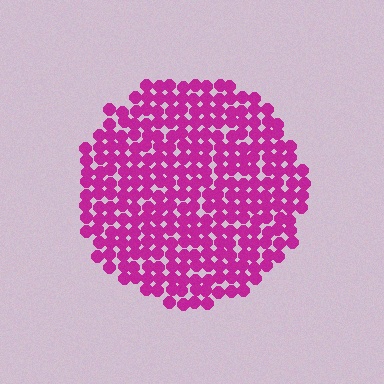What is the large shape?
The large shape is a circle.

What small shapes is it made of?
It is made of small circles.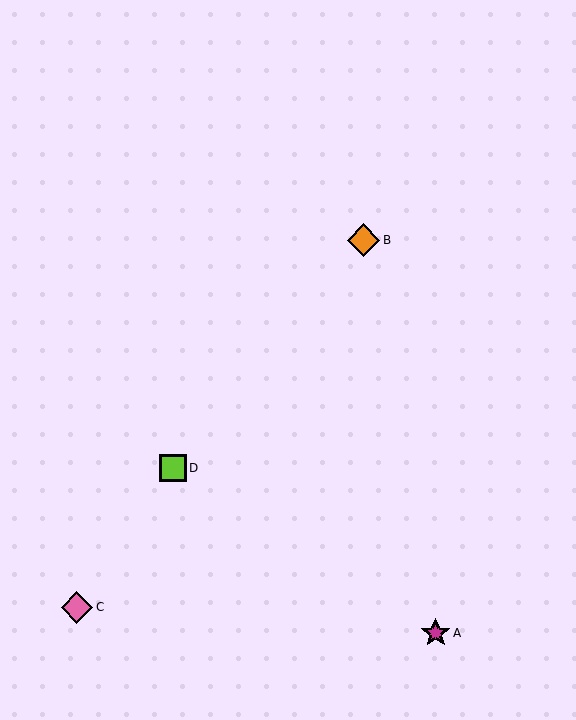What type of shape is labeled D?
Shape D is a lime square.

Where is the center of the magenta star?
The center of the magenta star is at (436, 633).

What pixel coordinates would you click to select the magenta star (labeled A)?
Click at (436, 633) to select the magenta star A.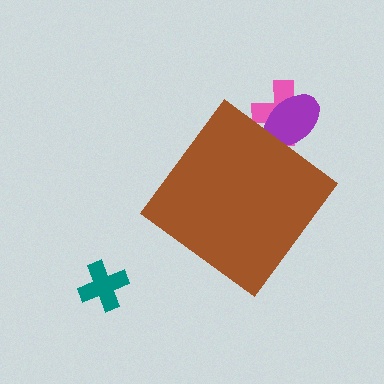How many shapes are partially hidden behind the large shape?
2 shapes are partially hidden.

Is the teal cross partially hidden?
No, the teal cross is fully visible.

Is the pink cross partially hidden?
Yes, the pink cross is partially hidden behind the brown diamond.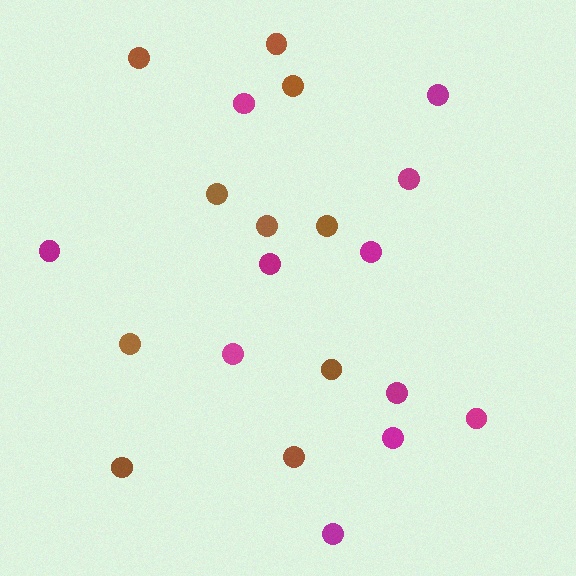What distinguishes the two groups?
There are 2 groups: one group of magenta circles (11) and one group of brown circles (10).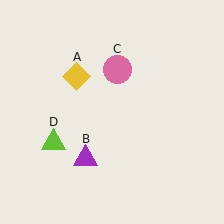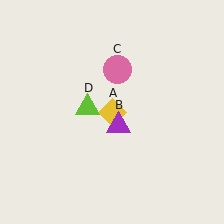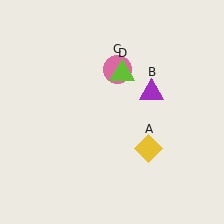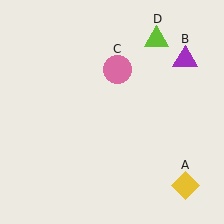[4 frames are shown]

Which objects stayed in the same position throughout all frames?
Pink circle (object C) remained stationary.